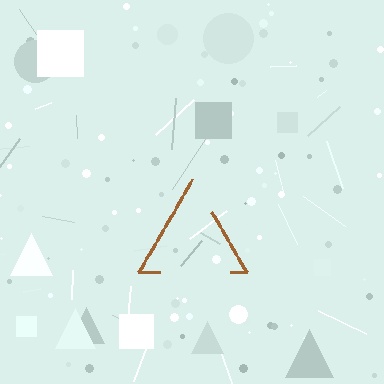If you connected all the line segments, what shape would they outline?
They would outline a triangle.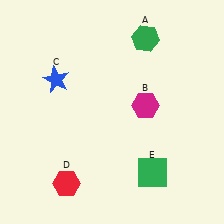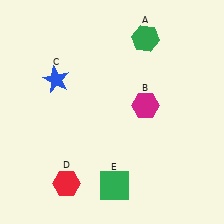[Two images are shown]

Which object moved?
The green square (E) moved left.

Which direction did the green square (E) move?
The green square (E) moved left.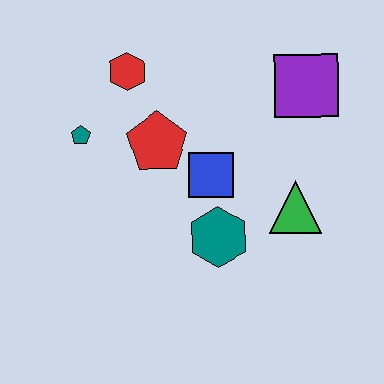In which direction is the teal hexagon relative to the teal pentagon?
The teal hexagon is to the right of the teal pentagon.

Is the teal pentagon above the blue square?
Yes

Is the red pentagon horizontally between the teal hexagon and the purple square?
No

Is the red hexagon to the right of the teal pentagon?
Yes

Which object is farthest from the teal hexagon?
The red hexagon is farthest from the teal hexagon.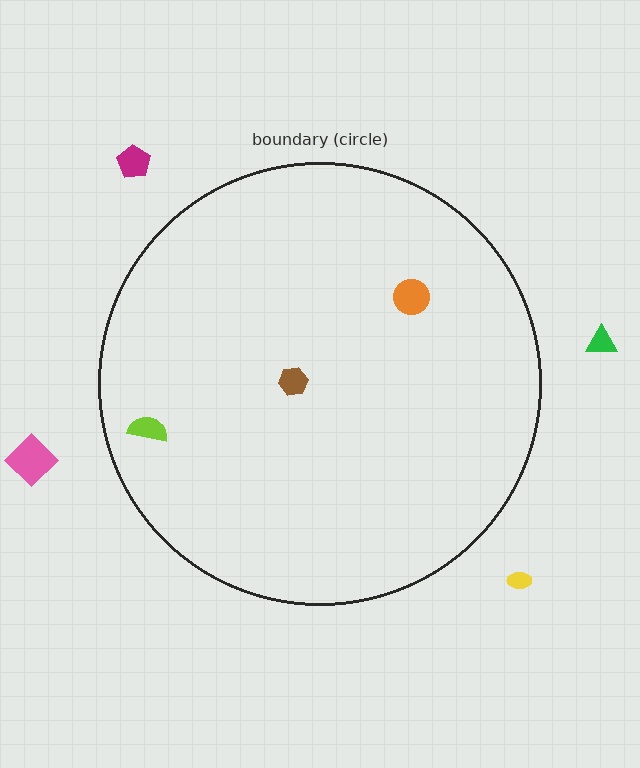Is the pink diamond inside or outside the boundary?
Outside.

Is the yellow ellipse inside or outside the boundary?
Outside.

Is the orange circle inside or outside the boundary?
Inside.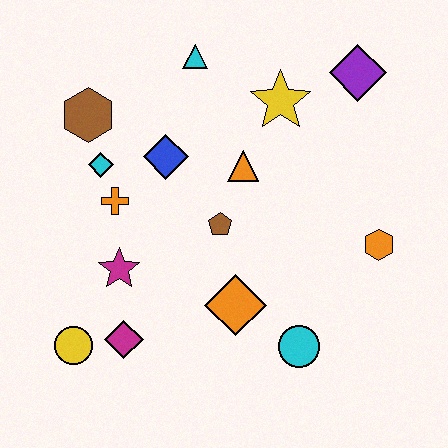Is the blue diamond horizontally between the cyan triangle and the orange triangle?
No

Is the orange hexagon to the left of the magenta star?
No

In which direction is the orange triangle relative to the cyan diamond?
The orange triangle is to the right of the cyan diamond.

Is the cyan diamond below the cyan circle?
No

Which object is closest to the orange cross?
The cyan diamond is closest to the orange cross.